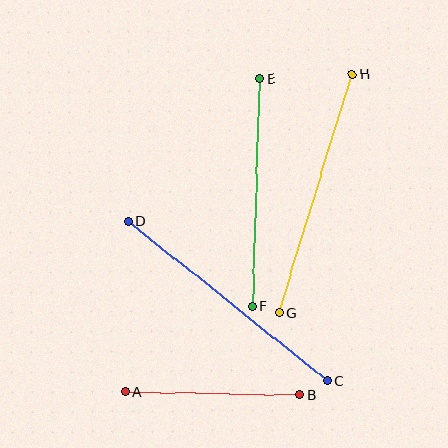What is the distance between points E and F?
The distance is approximately 228 pixels.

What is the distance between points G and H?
The distance is approximately 250 pixels.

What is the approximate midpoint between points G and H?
The midpoint is at approximately (316, 194) pixels.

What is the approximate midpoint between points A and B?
The midpoint is at approximately (212, 393) pixels.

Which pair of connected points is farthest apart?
Points C and D are farthest apart.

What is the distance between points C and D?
The distance is approximately 255 pixels.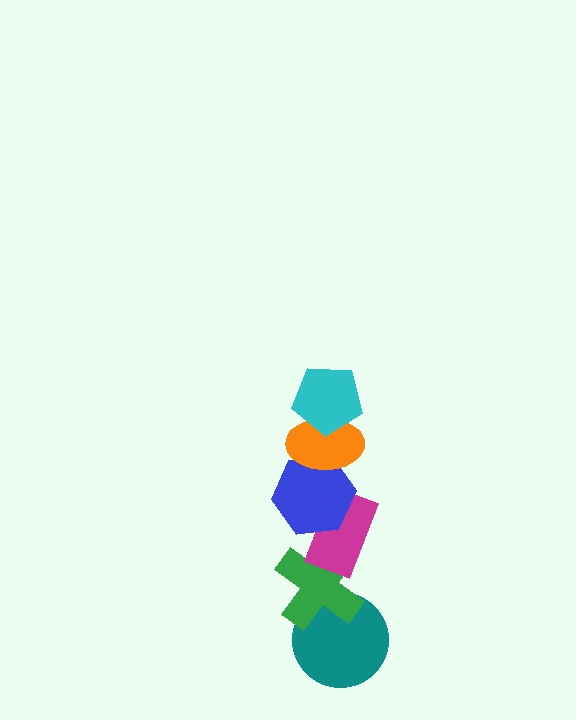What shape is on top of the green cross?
The magenta rectangle is on top of the green cross.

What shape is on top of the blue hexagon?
The orange ellipse is on top of the blue hexagon.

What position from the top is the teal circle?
The teal circle is 6th from the top.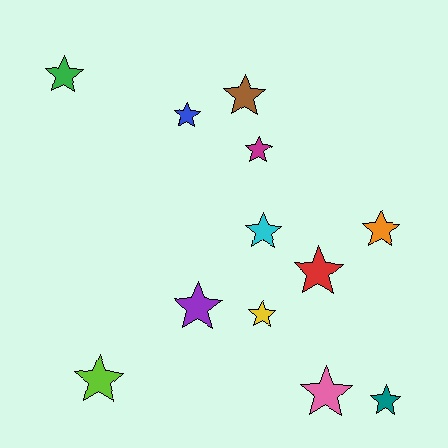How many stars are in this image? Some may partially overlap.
There are 12 stars.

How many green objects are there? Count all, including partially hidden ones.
There is 1 green object.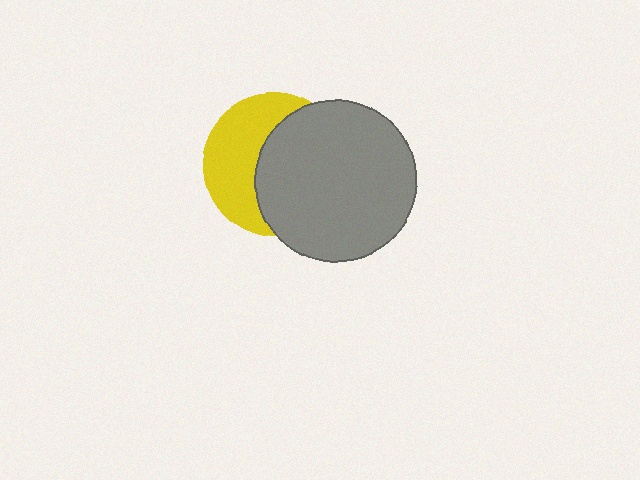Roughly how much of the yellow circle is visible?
A small part of it is visible (roughly 45%).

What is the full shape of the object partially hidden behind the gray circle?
The partially hidden object is a yellow circle.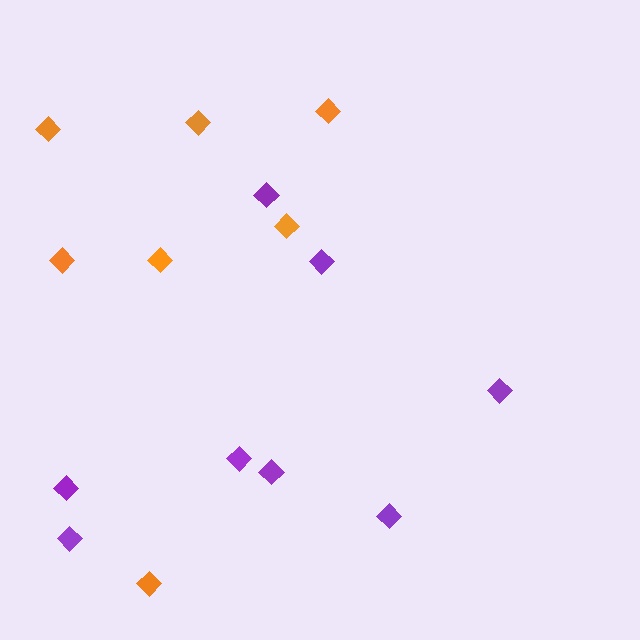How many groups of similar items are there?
There are 2 groups: one group of orange diamonds (7) and one group of purple diamonds (8).